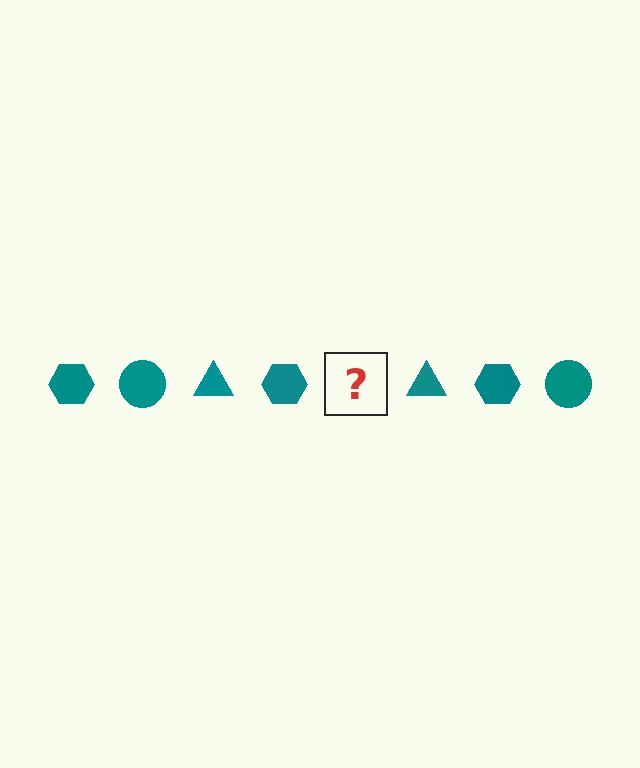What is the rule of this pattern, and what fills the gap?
The rule is that the pattern cycles through hexagon, circle, triangle shapes in teal. The gap should be filled with a teal circle.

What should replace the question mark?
The question mark should be replaced with a teal circle.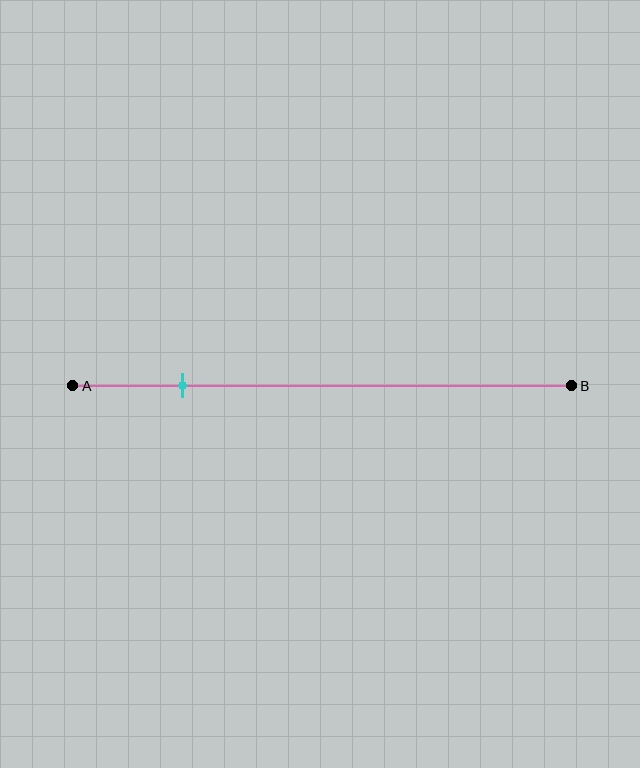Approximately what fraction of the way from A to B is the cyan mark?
The cyan mark is approximately 20% of the way from A to B.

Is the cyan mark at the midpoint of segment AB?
No, the mark is at about 20% from A, not at the 50% midpoint.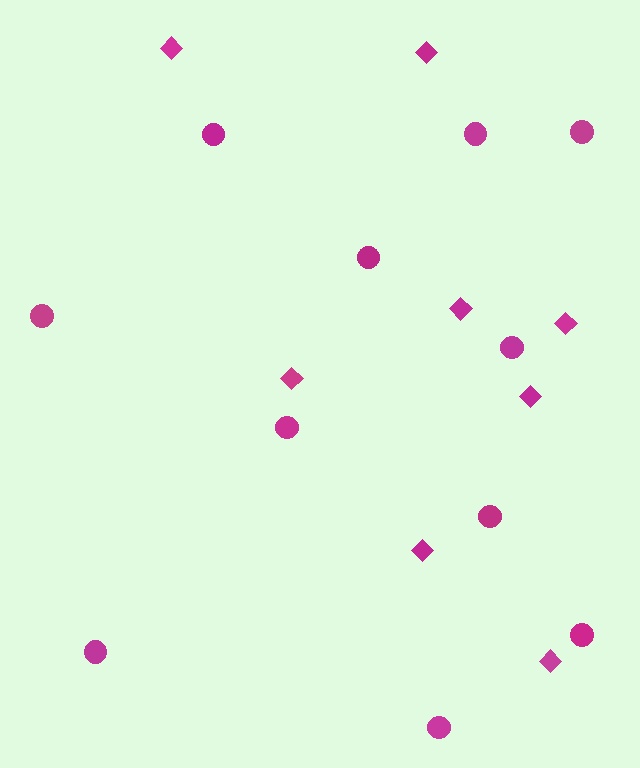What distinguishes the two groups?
There are 2 groups: one group of diamonds (8) and one group of circles (11).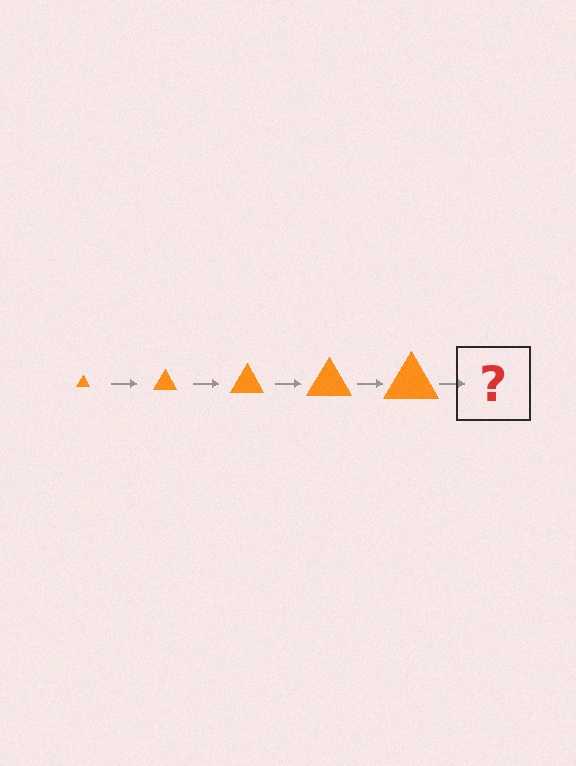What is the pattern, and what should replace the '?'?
The pattern is that the triangle gets progressively larger each step. The '?' should be an orange triangle, larger than the previous one.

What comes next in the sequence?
The next element should be an orange triangle, larger than the previous one.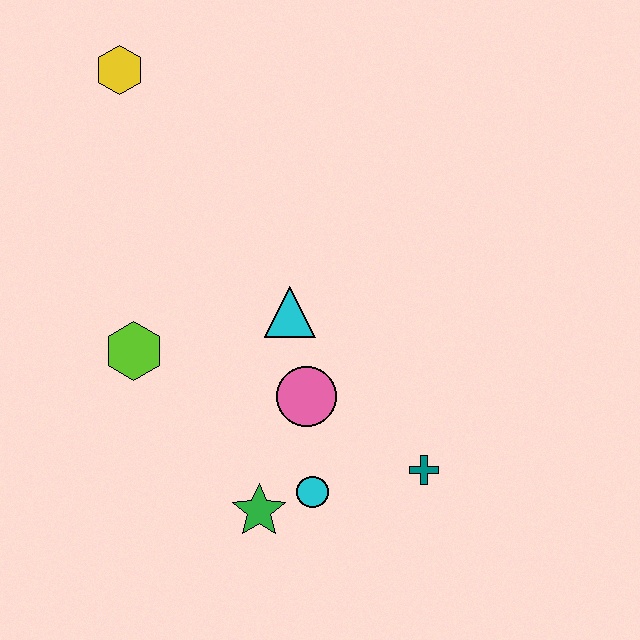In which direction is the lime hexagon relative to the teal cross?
The lime hexagon is to the left of the teal cross.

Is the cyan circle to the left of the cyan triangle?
No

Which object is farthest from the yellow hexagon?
The teal cross is farthest from the yellow hexagon.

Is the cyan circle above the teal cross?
No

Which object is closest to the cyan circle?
The green star is closest to the cyan circle.